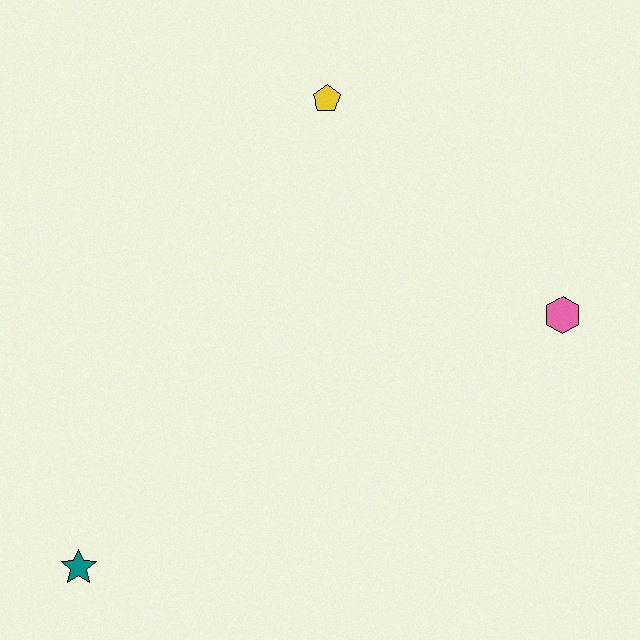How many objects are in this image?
There are 3 objects.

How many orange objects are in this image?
There are no orange objects.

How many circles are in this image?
There are no circles.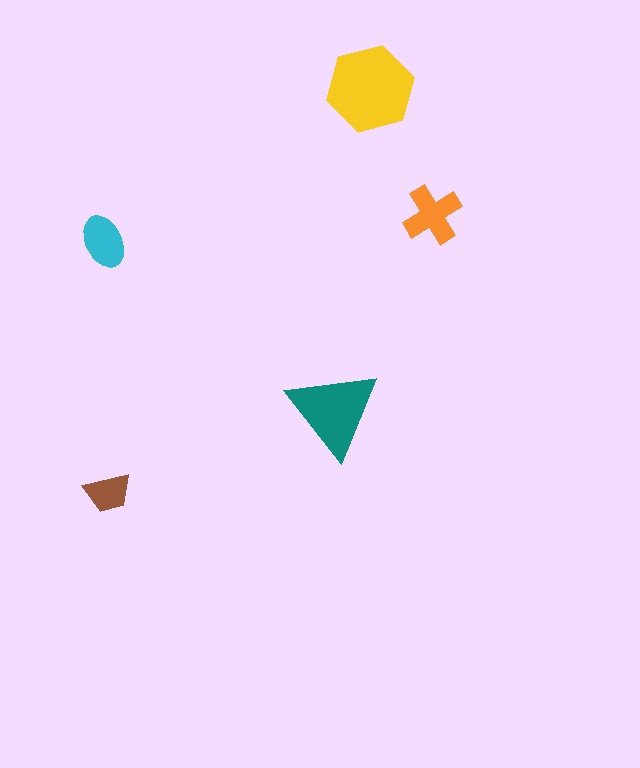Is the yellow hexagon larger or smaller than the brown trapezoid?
Larger.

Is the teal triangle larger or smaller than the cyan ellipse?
Larger.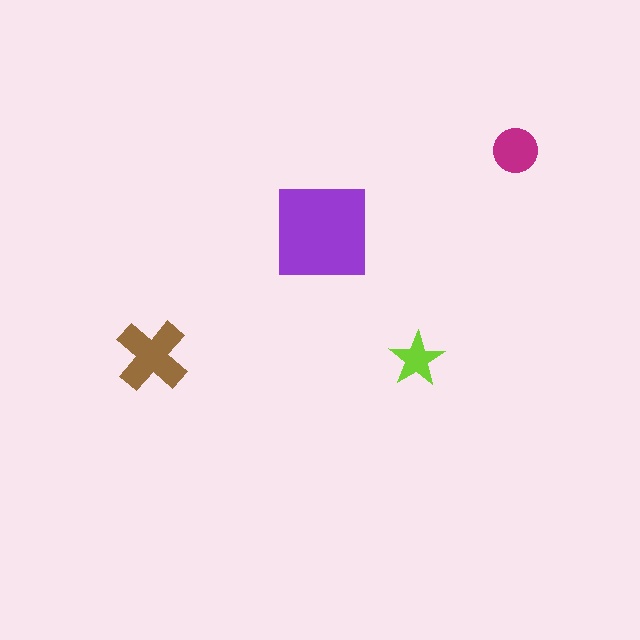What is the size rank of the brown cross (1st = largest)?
2nd.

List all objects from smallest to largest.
The lime star, the magenta circle, the brown cross, the purple square.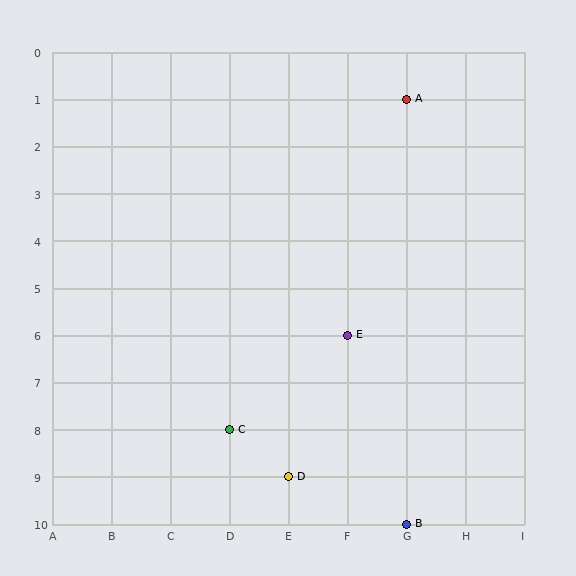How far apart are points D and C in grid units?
Points D and C are 1 column and 1 row apart (about 1.4 grid units diagonally).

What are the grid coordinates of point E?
Point E is at grid coordinates (F, 6).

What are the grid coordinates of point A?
Point A is at grid coordinates (G, 1).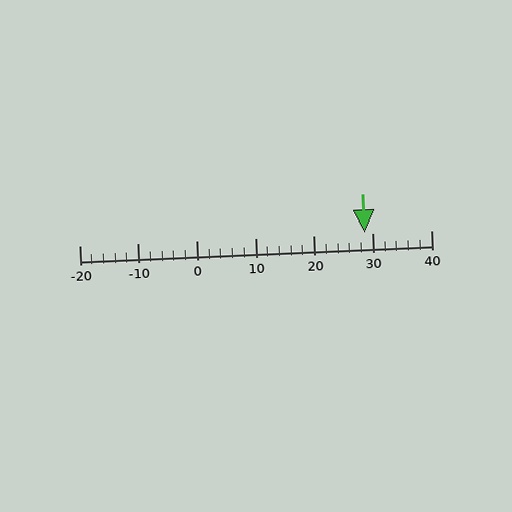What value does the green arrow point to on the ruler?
The green arrow points to approximately 29.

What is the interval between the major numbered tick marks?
The major tick marks are spaced 10 units apart.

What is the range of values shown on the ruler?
The ruler shows values from -20 to 40.